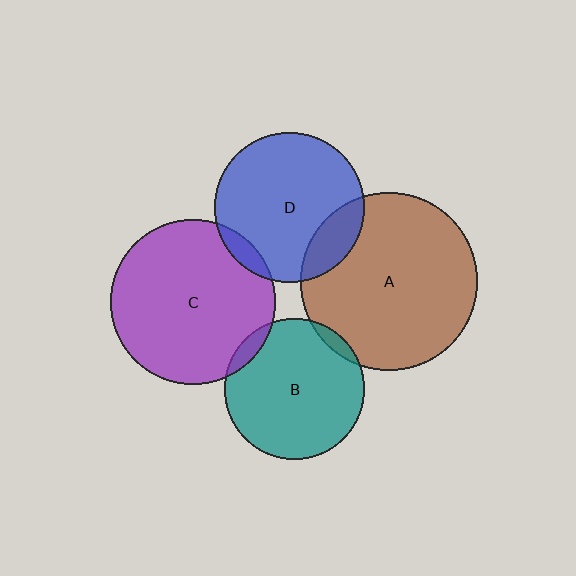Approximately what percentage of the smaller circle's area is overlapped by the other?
Approximately 15%.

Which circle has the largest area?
Circle A (brown).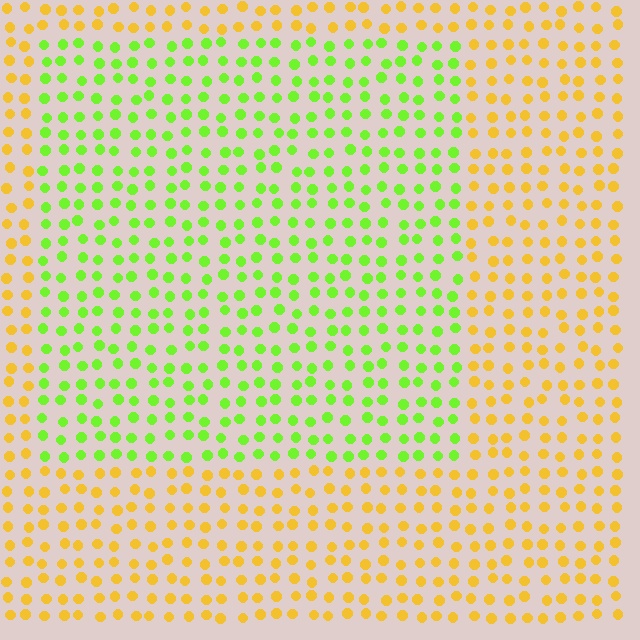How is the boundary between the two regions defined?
The boundary is defined purely by a slight shift in hue (about 55 degrees). Spacing, size, and orientation are identical on both sides.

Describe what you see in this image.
The image is filled with small yellow elements in a uniform arrangement. A rectangle-shaped region is visible where the elements are tinted to a slightly different hue, forming a subtle color boundary.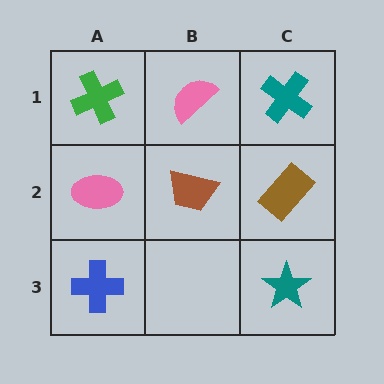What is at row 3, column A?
A blue cross.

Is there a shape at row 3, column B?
No, that cell is empty.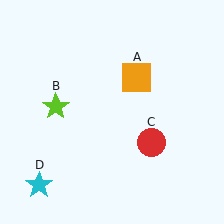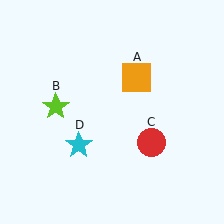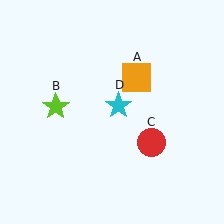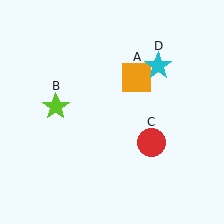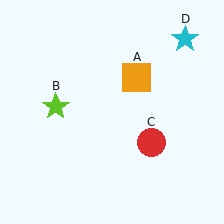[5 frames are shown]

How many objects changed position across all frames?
1 object changed position: cyan star (object D).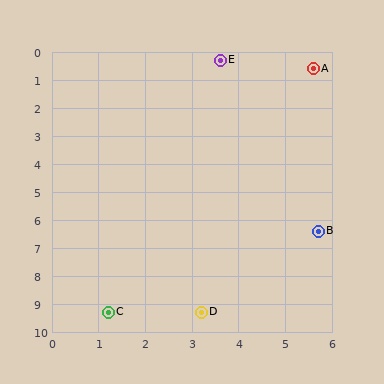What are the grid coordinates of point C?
Point C is at approximately (1.2, 9.3).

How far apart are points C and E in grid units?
Points C and E are about 9.3 grid units apart.